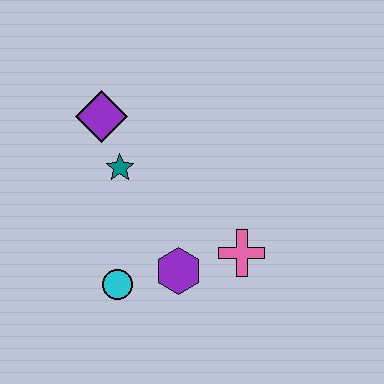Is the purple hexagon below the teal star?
Yes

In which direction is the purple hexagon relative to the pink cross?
The purple hexagon is to the left of the pink cross.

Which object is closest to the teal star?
The purple diamond is closest to the teal star.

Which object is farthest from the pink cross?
The purple diamond is farthest from the pink cross.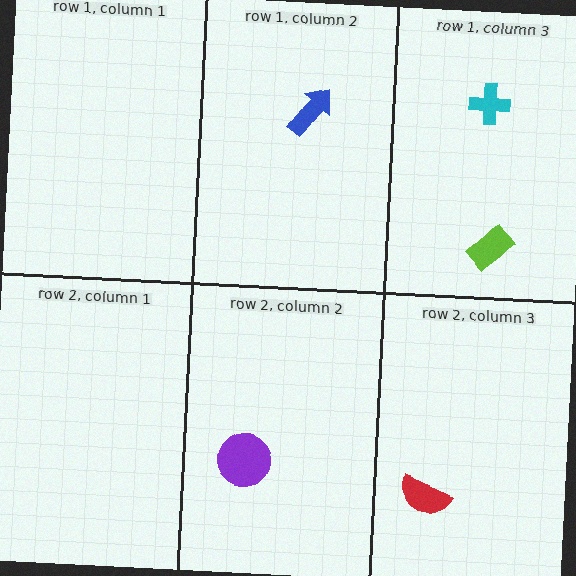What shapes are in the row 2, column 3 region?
The red semicircle.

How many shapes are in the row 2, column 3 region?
1.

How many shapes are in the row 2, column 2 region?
1.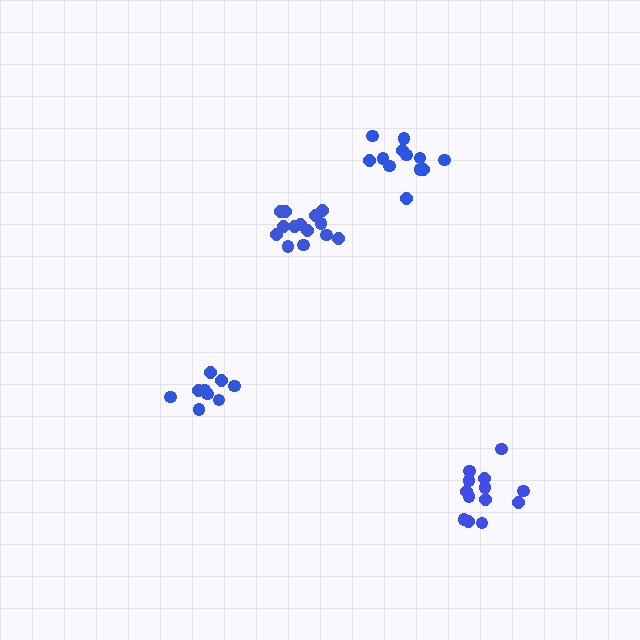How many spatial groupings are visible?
There are 4 spatial groupings.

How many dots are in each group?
Group 1: 14 dots, Group 2: 12 dots, Group 3: 9 dots, Group 4: 13 dots (48 total).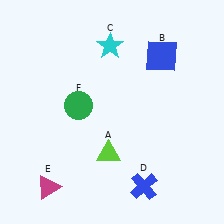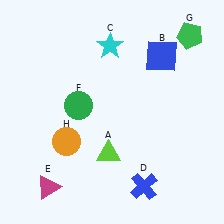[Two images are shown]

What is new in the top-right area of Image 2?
A green pentagon (G) was added in the top-right area of Image 2.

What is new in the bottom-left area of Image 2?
An orange circle (H) was added in the bottom-left area of Image 2.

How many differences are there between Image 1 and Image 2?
There are 2 differences between the two images.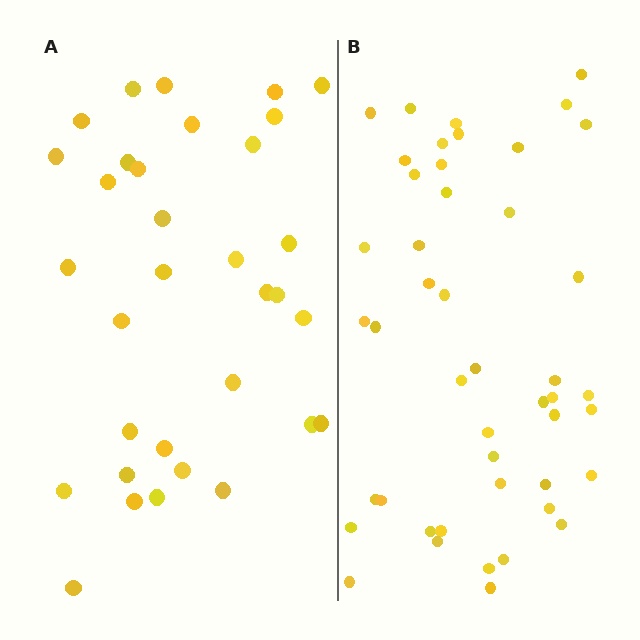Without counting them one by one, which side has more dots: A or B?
Region B (the right region) has more dots.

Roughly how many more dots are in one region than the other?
Region B has approximately 15 more dots than region A.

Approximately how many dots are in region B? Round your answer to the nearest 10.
About 50 dots. (The exact count is 46, which rounds to 50.)